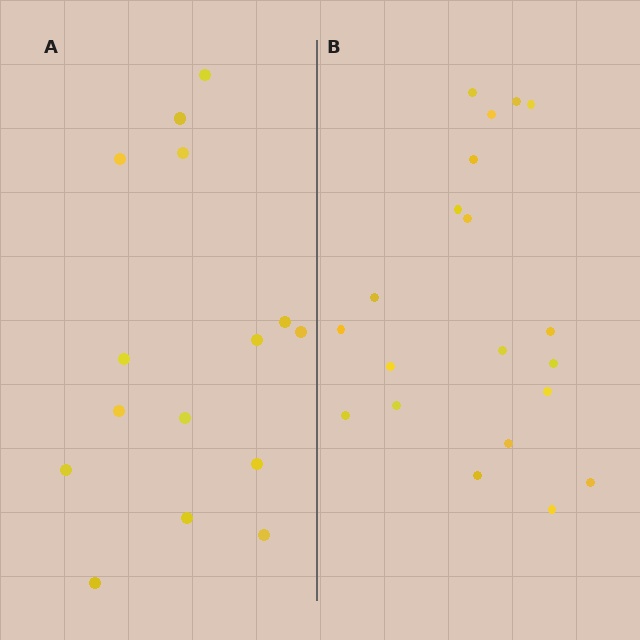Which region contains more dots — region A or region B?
Region B (the right region) has more dots.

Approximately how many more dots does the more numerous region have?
Region B has about 5 more dots than region A.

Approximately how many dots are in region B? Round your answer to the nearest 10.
About 20 dots.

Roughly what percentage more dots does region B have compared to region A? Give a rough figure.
About 35% more.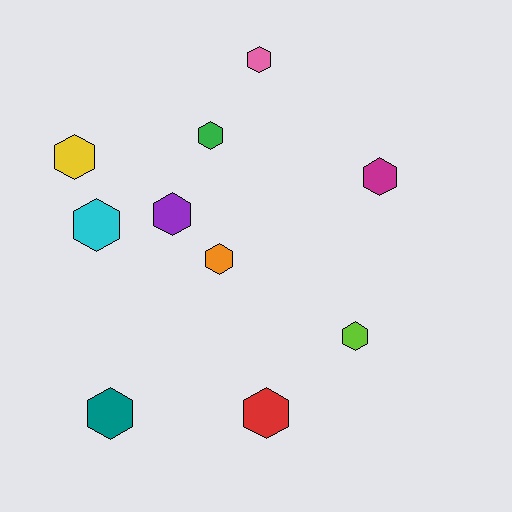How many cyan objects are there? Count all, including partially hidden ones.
There is 1 cyan object.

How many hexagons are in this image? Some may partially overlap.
There are 10 hexagons.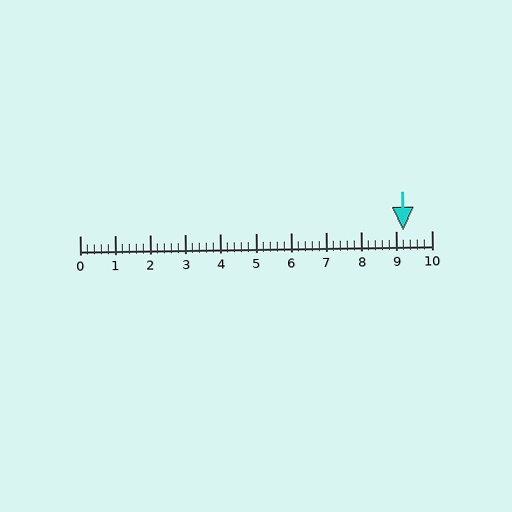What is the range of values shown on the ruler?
The ruler shows values from 0 to 10.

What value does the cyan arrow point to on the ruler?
The cyan arrow points to approximately 9.2.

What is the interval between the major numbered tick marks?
The major tick marks are spaced 1 units apart.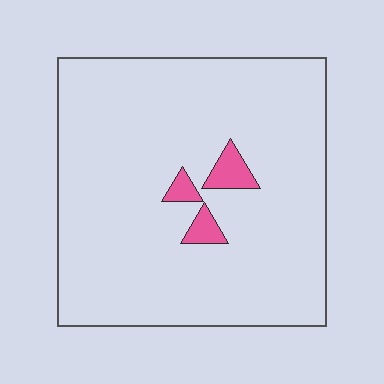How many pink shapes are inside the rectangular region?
3.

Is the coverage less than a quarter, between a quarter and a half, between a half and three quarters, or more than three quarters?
Less than a quarter.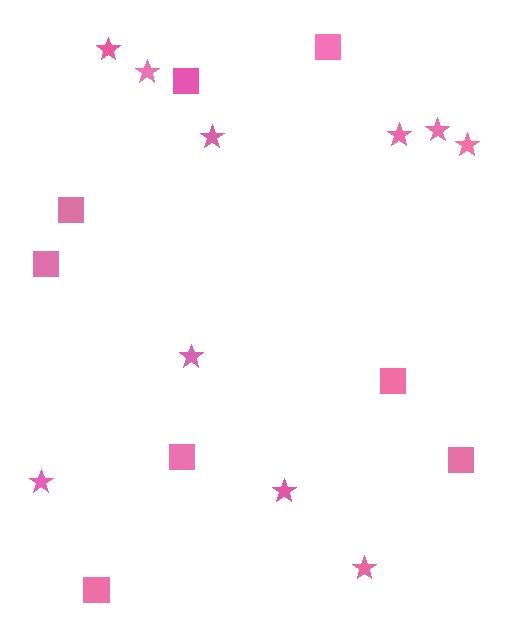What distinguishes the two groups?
There are 2 groups: one group of squares (8) and one group of stars (10).